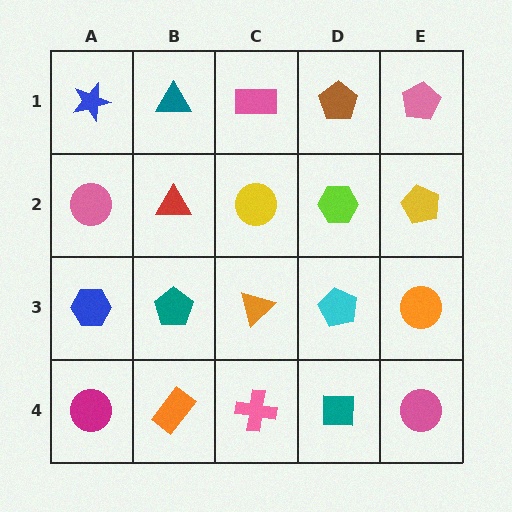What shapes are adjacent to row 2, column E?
A pink pentagon (row 1, column E), an orange circle (row 3, column E), a lime hexagon (row 2, column D).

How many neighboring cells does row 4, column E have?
2.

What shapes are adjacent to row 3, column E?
A yellow pentagon (row 2, column E), a pink circle (row 4, column E), a cyan pentagon (row 3, column D).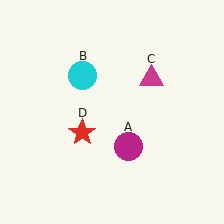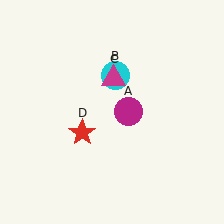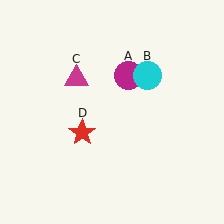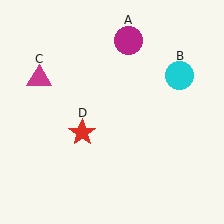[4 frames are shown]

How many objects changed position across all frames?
3 objects changed position: magenta circle (object A), cyan circle (object B), magenta triangle (object C).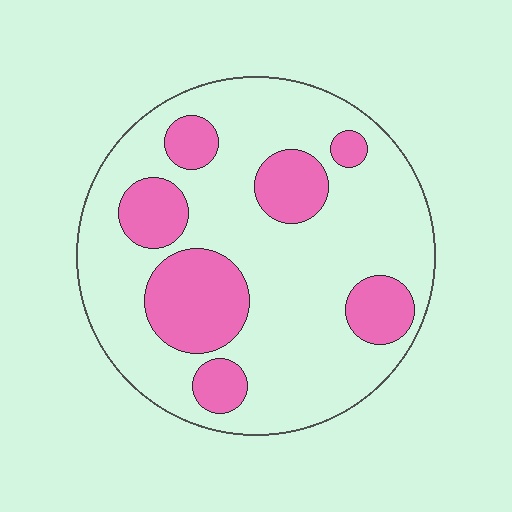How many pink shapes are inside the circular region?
7.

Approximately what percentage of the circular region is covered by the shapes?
Approximately 25%.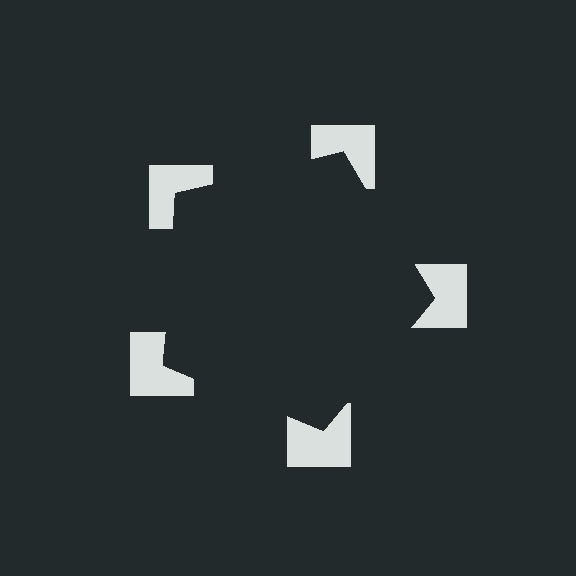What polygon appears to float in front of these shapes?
An illusory pentagon — its edges are inferred from the aligned wedge cuts in the notched squares, not physically drawn.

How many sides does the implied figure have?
5 sides.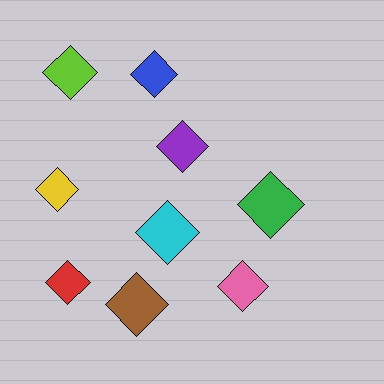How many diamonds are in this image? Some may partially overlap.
There are 9 diamonds.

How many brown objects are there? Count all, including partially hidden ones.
There is 1 brown object.